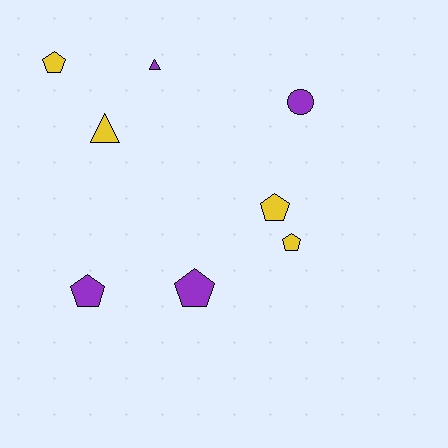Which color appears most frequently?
Purple, with 4 objects.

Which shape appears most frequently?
Pentagon, with 5 objects.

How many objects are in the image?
There are 8 objects.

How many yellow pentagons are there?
There are 3 yellow pentagons.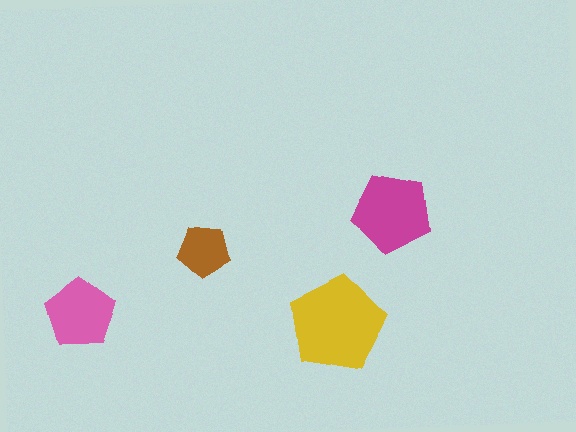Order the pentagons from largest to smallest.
the yellow one, the magenta one, the pink one, the brown one.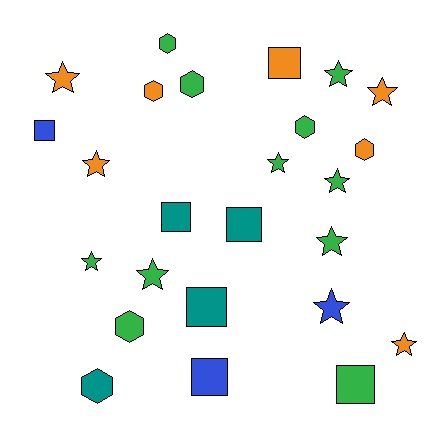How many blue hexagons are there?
There are no blue hexagons.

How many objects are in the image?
There are 25 objects.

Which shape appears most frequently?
Star, with 11 objects.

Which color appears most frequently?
Green, with 11 objects.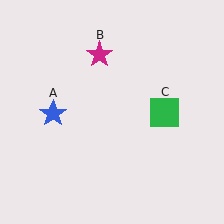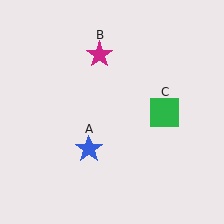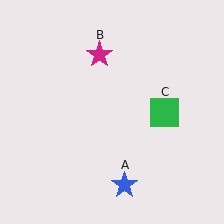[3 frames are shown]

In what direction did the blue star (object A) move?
The blue star (object A) moved down and to the right.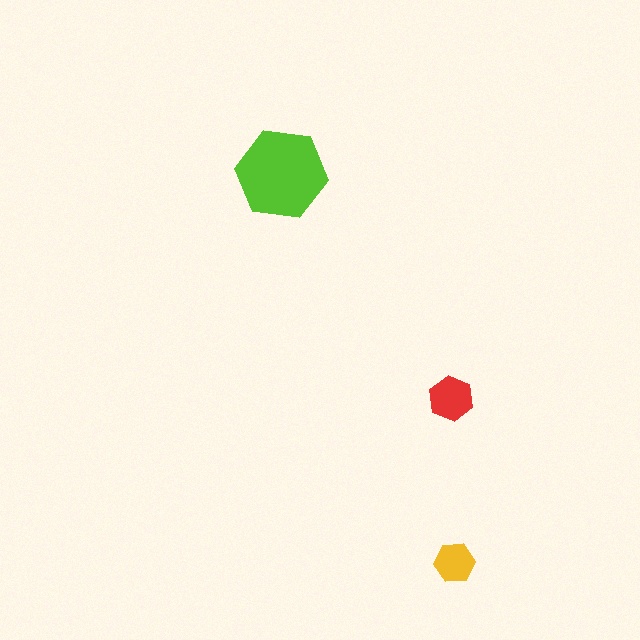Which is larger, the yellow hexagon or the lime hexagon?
The lime one.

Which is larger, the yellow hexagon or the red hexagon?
The red one.